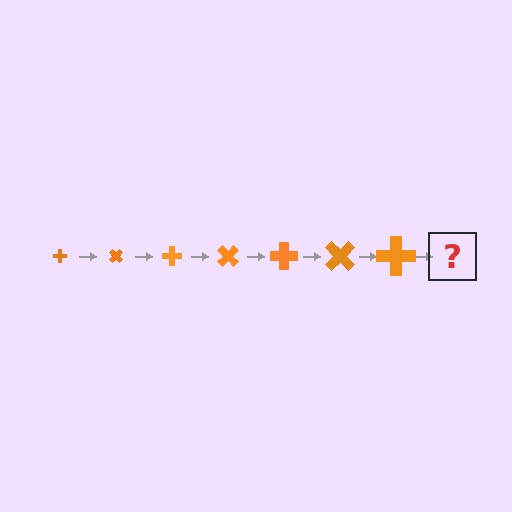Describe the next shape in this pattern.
It should be a cross, larger than the previous one and rotated 315 degrees from the start.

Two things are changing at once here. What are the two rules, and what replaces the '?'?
The two rules are that the cross grows larger each step and it rotates 45 degrees each step. The '?' should be a cross, larger than the previous one and rotated 315 degrees from the start.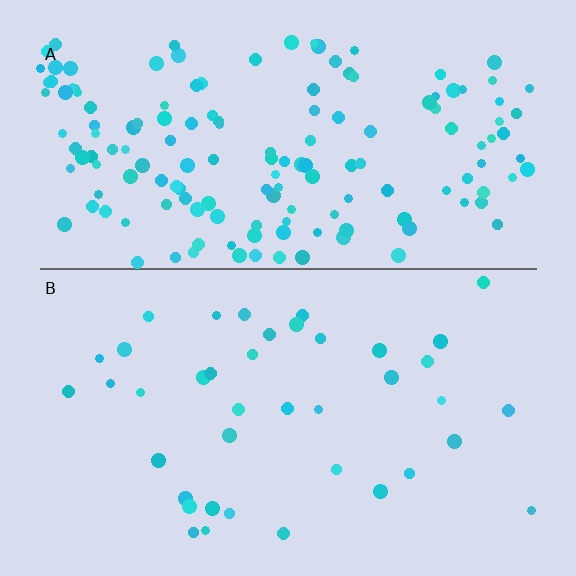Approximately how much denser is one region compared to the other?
Approximately 3.9× — region A over region B.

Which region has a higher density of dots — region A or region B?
A (the top).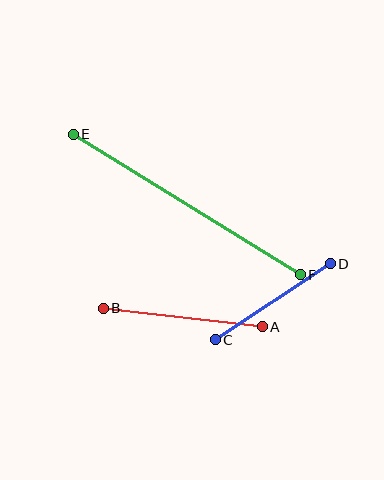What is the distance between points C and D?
The distance is approximately 138 pixels.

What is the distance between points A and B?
The distance is approximately 160 pixels.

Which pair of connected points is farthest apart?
Points E and F are farthest apart.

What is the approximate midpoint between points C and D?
The midpoint is at approximately (273, 302) pixels.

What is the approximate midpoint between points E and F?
The midpoint is at approximately (187, 205) pixels.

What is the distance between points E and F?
The distance is approximately 267 pixels.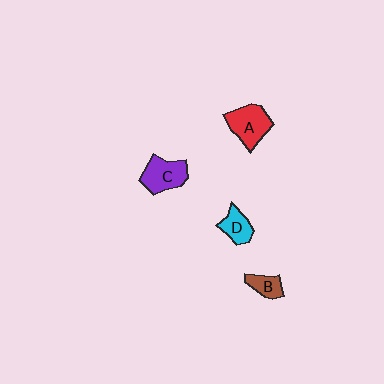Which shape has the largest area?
Shape A (red).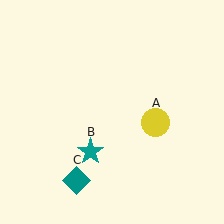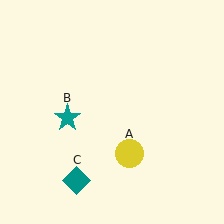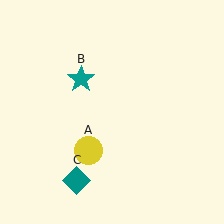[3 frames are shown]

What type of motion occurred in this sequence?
The yellow circle (object A), teal star (object B) rotated clockwise around the center of the scene.